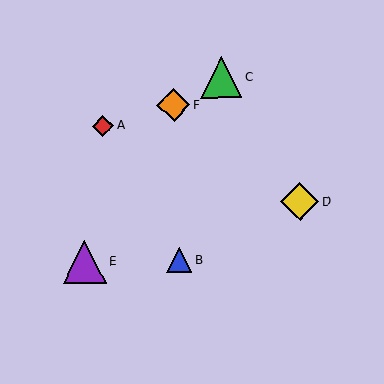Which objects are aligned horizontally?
Objects B, E are aligned horizontally.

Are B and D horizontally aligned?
No, B is at y≈260 and D is at y≈202.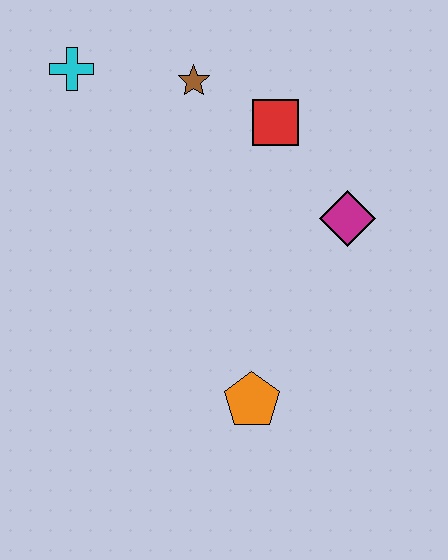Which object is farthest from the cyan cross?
The orange pentagon is farthest from the cyan cross.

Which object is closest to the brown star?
The red square is closest to the brown star.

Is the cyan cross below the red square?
No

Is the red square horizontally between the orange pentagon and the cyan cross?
No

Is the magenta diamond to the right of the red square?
Yes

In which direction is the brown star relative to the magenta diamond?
The brown star is to the left of the magenta diamond.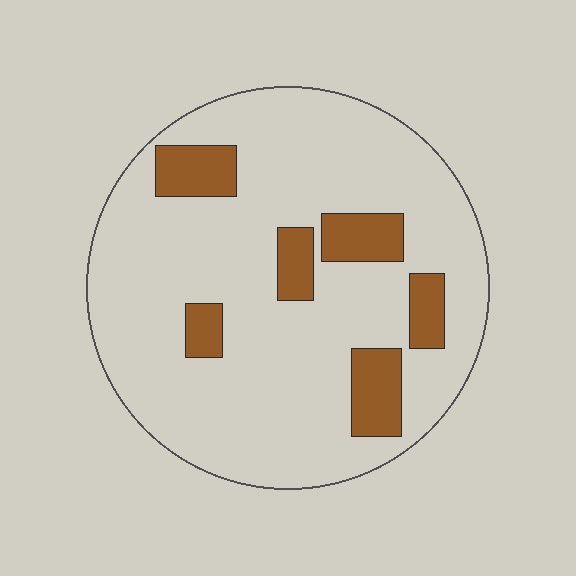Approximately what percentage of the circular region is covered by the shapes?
Approximately 15%.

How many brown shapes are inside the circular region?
6.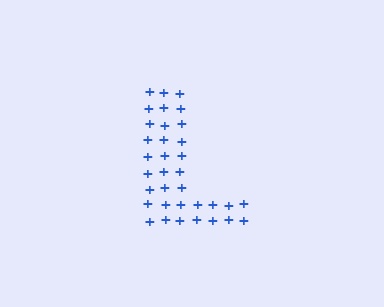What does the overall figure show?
The overall figure shows the letter L.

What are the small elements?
The small elements are plus signs.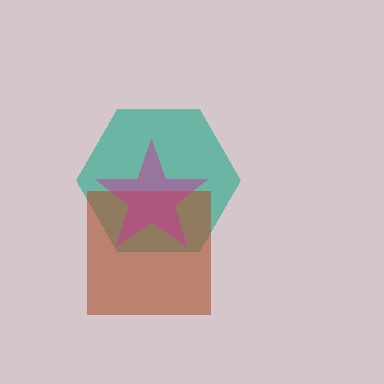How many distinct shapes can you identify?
There are 3 distinct shapes: a teal hexagon, a brown square, a magenta star.